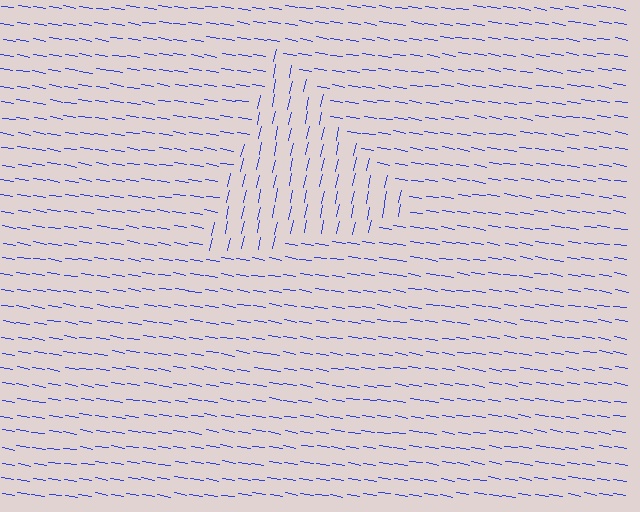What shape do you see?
I see a triangle.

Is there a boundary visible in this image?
Yes, there is a texture boundary formed by a change in line orientation.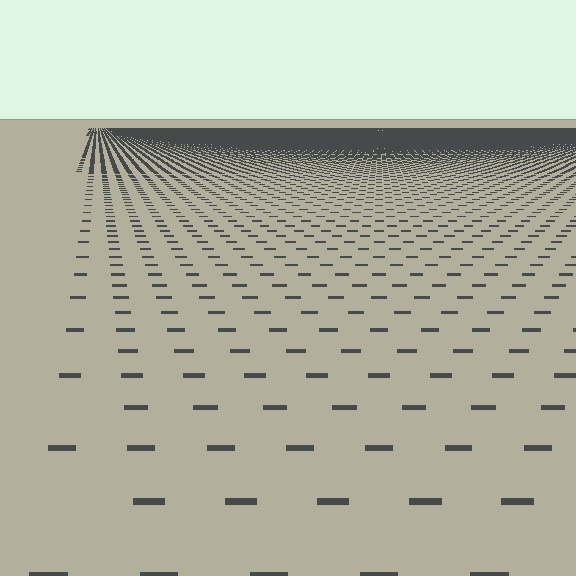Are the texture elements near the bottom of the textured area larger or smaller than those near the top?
Larger. Near the bottom, elements are closer to the viewer and appear at a bigger on-screen size.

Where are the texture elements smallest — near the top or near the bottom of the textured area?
Near the top.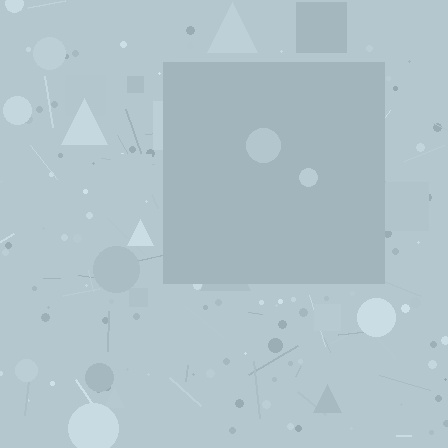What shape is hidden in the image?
A square is hidden in the image.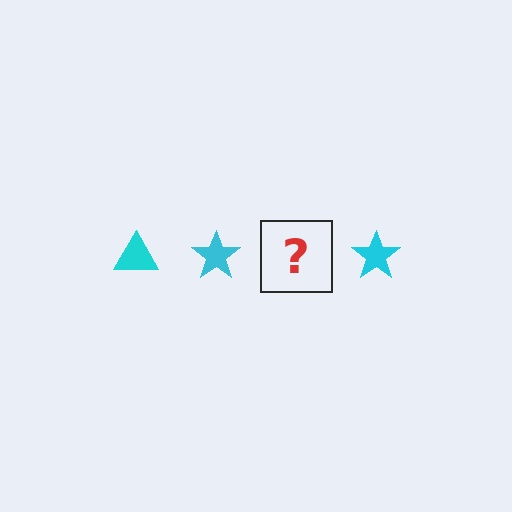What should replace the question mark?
The question mark should be replaced with a cyan triangle.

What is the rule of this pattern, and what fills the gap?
The rule is that the pattern cycles through triangle, star shapes in cyan. The gap should be filled with a cyan triangle.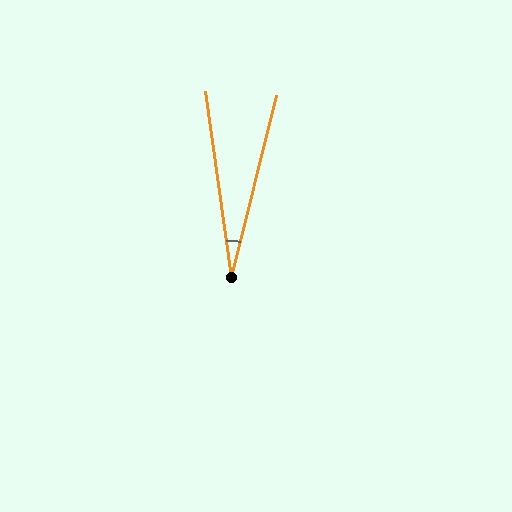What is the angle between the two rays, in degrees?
Approximately 22 degrees.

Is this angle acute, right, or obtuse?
It is acute.